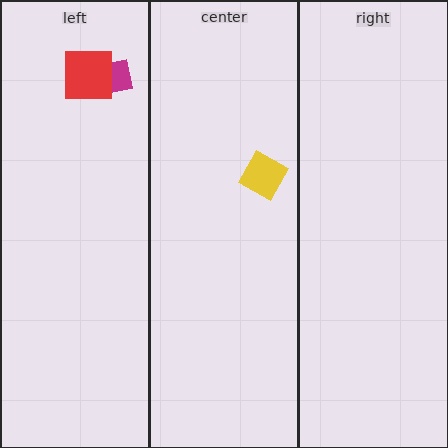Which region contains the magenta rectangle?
The left region.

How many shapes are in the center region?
1.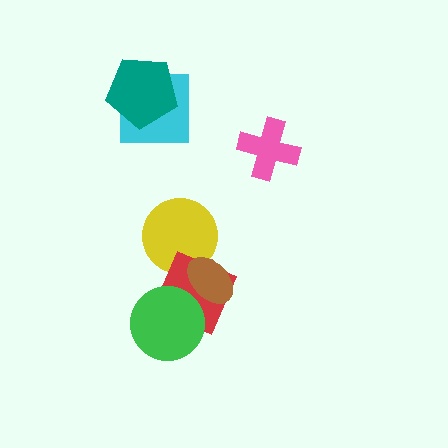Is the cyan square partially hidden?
Yes, it is partially covered by another shape.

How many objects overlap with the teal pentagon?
1 object overlaps with the teal pentagon.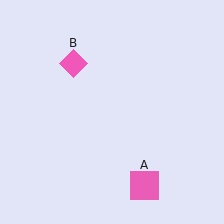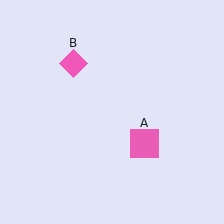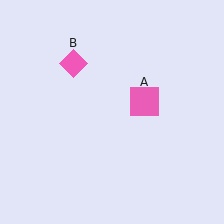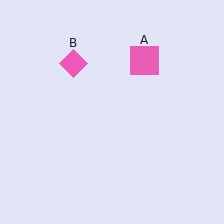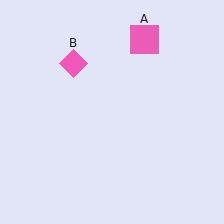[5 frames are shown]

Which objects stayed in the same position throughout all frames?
Pink diamond (object B) remained stationary.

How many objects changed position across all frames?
1 object changed position: pink square (object A).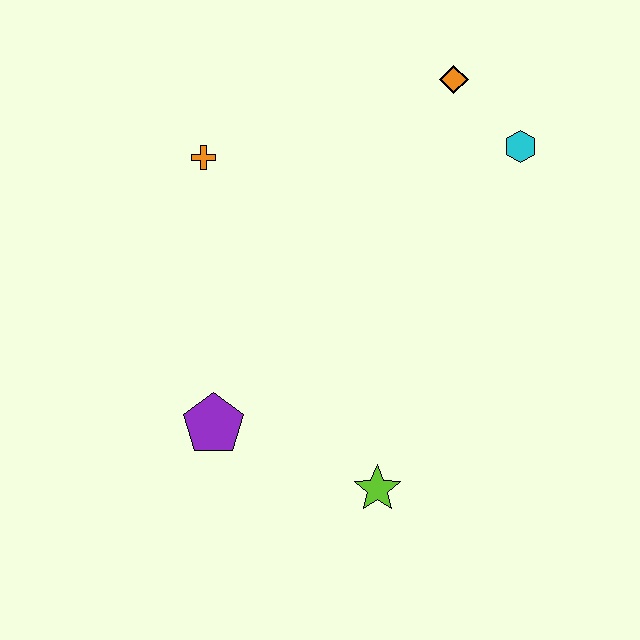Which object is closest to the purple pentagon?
The lime star is closest to the purple pentagon.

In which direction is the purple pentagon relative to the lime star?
The purple pentagon is to the left of the lime star.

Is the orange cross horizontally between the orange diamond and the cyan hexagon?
No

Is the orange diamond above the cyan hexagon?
Yes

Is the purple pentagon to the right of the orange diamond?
No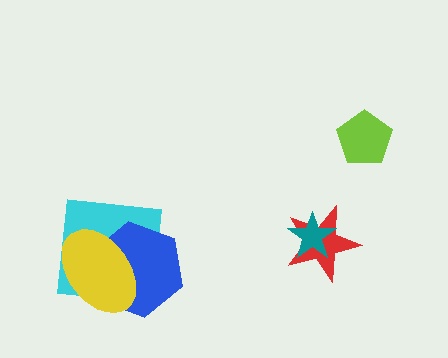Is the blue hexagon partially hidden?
Yes, it is partially covered by another shape.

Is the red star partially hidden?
Yes, it is partially covered by another shape.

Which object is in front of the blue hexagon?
The yellow ellipse is in front of the blue hexagon.